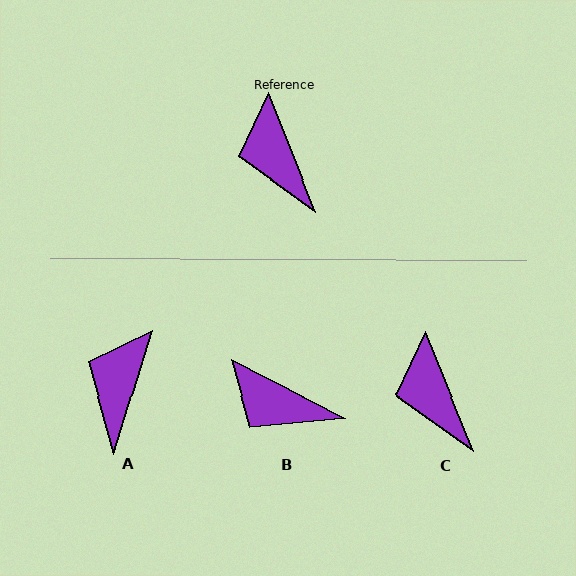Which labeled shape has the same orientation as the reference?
C.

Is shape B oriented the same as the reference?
No, it is off by about 41 degrees.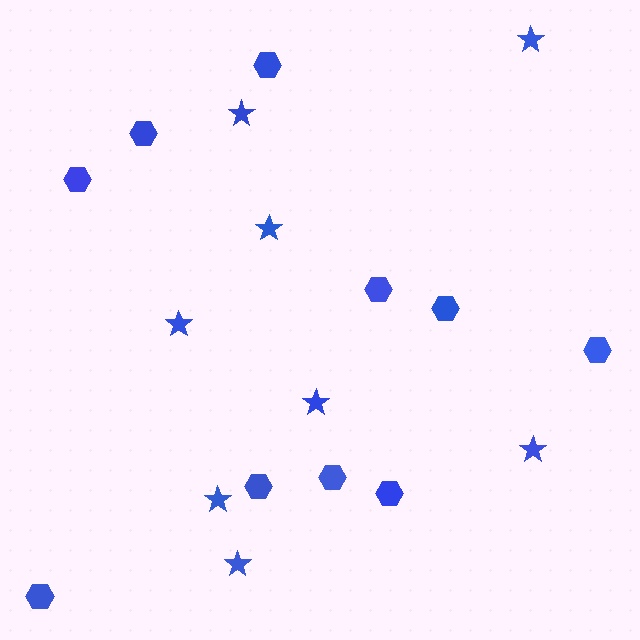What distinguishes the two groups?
There are 2 groups: one group of hexagons (10) and one group of stars (8).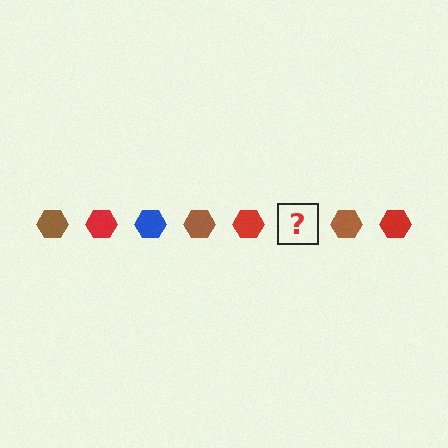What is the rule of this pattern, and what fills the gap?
The rule is that the pattern cycles through brown, red, blue hexagons. The gap should be filled with a blue hexagon.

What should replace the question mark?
The question mark should be replaced with a blue hexagon.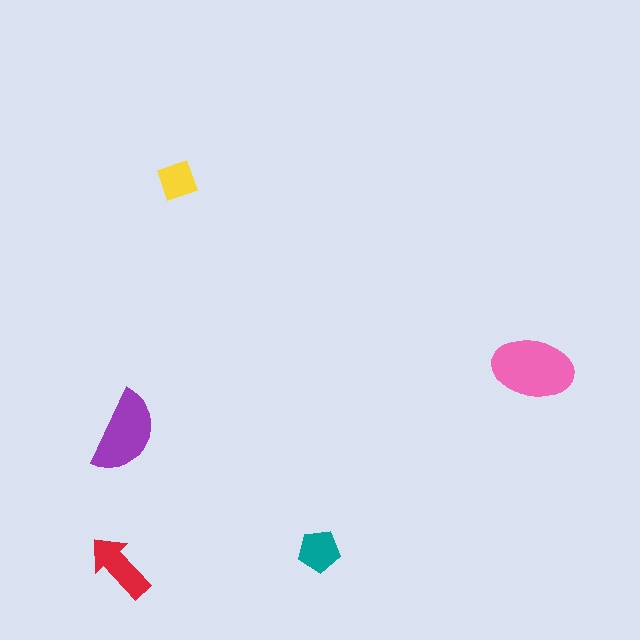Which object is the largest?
The pink ellipse.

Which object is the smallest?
The yellow square.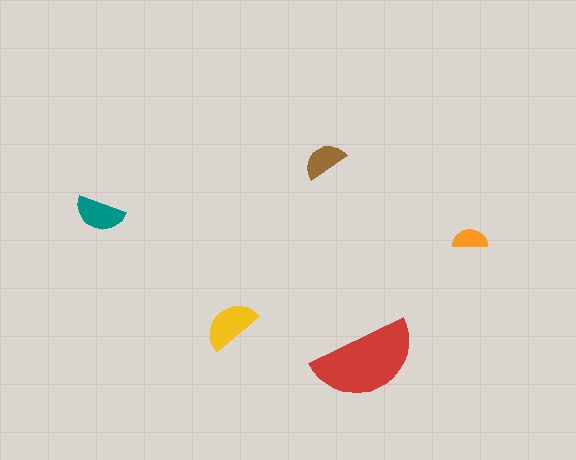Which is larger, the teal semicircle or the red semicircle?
The red one.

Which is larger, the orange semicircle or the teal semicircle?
The teal one.